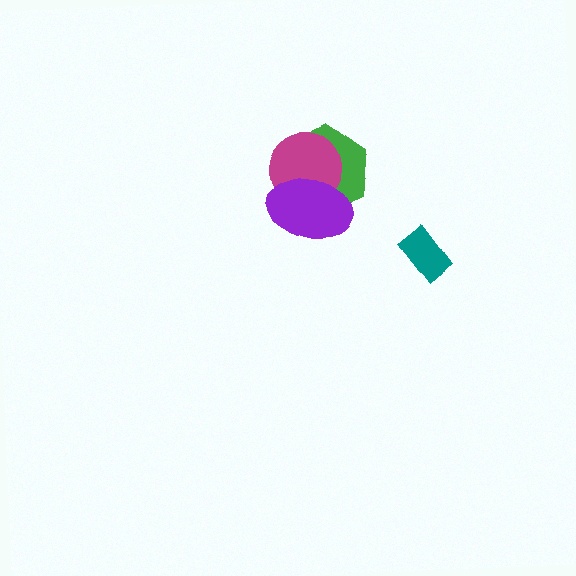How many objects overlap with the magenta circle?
2 objects overlap with the magenta circle.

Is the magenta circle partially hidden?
Yes, it is partially covered by another shape.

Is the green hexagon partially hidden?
Yes, it is partially covered by another shape.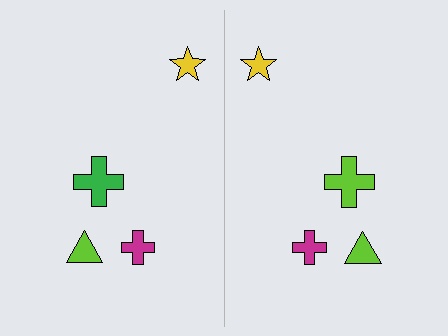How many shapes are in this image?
There are 8 shapes in this image.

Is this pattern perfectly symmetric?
No, the pattern is not perfectly symmetric. The lime cross on the right side breaks the symmetry — its mirror counterpart is green.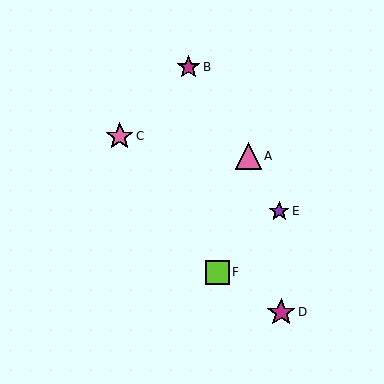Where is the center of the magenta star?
The center of the magenta star is at (189, 67).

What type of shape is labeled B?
Shape B is a magenta star.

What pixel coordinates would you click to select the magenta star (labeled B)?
Click at (189, 67) to select the magenta star B.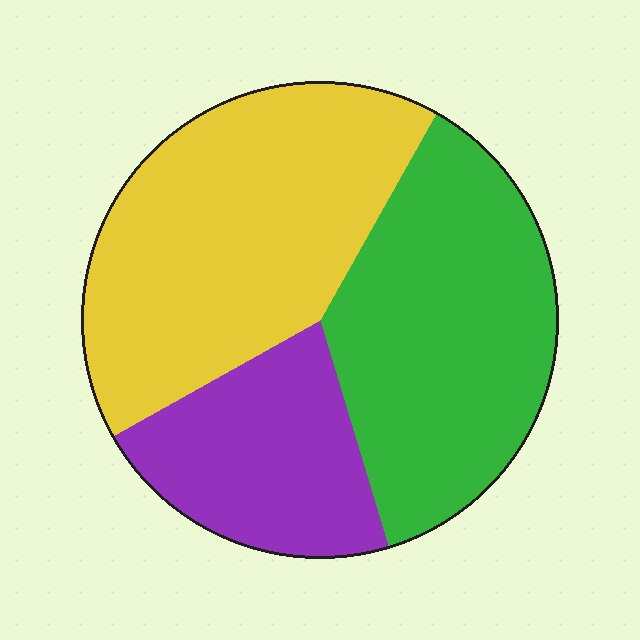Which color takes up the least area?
Purple, at roughly 20%.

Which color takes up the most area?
Yellow, at roughly 40%.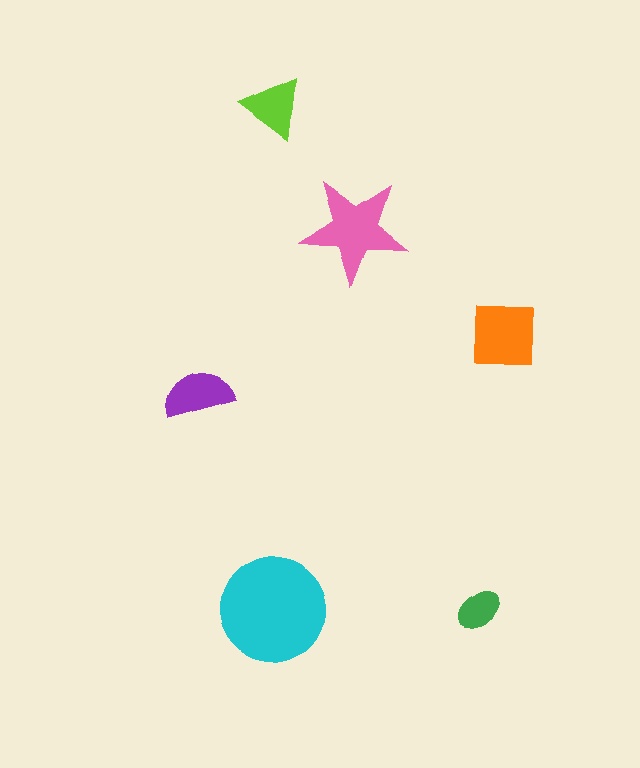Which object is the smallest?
The green ellipse.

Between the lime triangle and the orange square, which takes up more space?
The orange square.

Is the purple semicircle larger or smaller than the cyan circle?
Smaller.